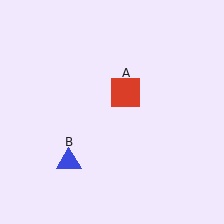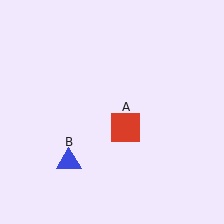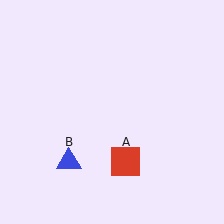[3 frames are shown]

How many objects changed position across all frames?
1 object changed position: red square (object A).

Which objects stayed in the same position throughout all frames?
Blue triangle (object B) remained stationary.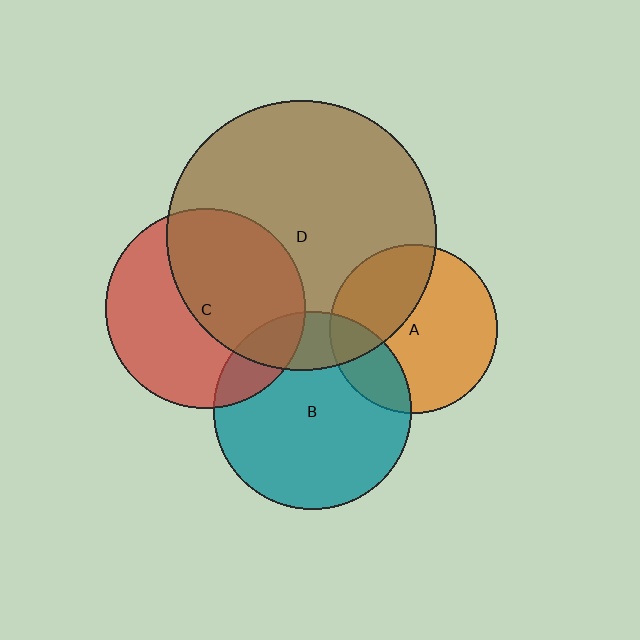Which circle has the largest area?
Circle D (brown).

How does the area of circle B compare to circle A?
Approximately 1.4 times.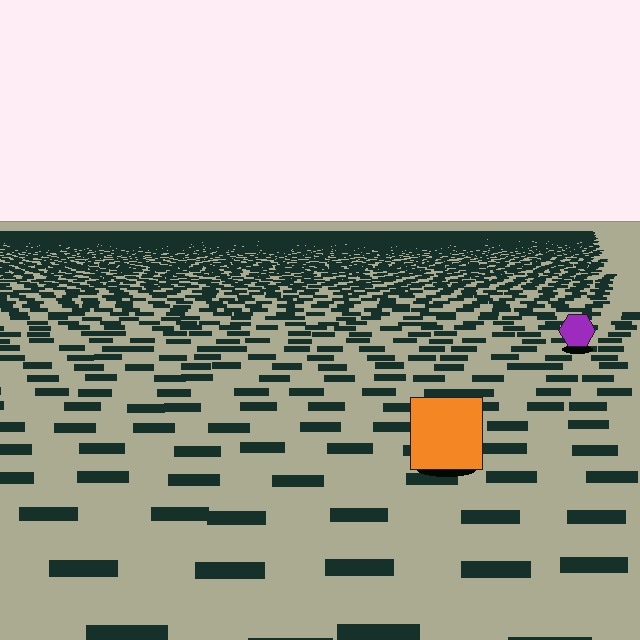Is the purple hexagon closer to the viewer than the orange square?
No. The orange square is closer — you can tell from the texture gradient: the ground texture is coarser near it.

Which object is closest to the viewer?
The orange square is closest. The texture marks near it are larger and more spread out.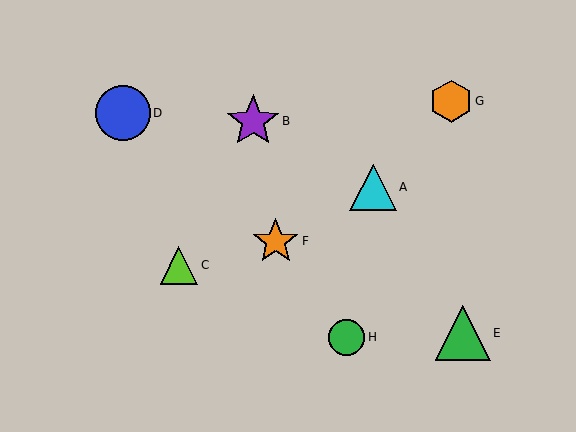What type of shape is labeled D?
Shape D is a blue circle.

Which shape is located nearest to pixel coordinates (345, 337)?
The green circle (labeled H) at (346, 337) is nearest to that location.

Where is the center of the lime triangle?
The center of the lime triangle is at (179, 265).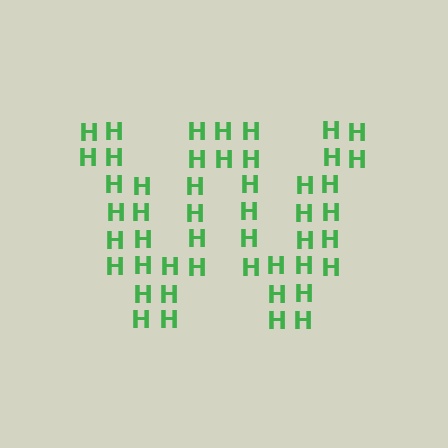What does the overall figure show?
The overall figure shows the letter W.